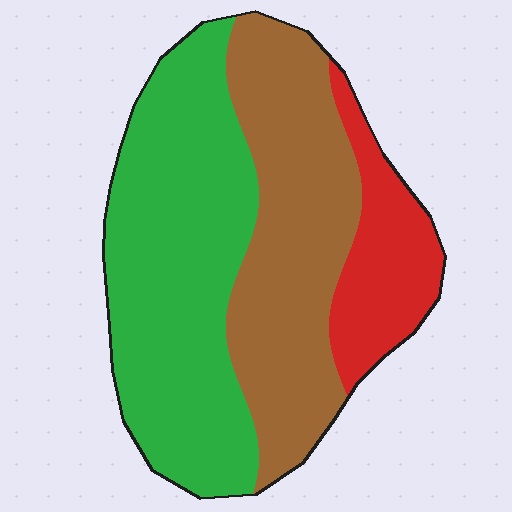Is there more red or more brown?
Brown.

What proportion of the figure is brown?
Brown takes up between a quarter and a half of the figure.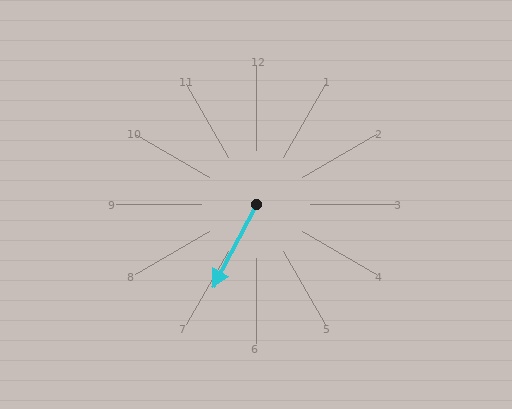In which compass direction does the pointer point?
Southwest.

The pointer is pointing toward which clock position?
Roughly 7 o'clock.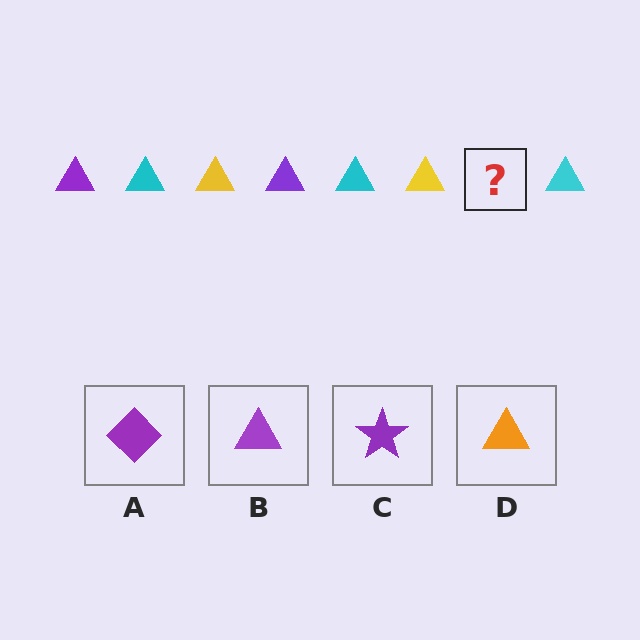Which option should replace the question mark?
Option B.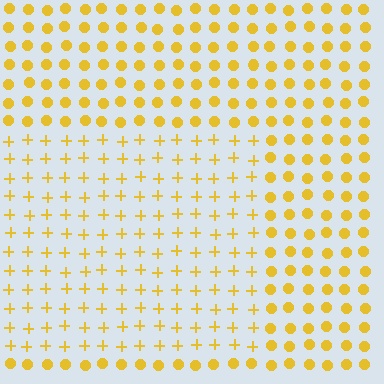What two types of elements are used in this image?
The image uses plus signs inside the rectangle region and circles outside it.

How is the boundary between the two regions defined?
The boundary is defined by a change in element shape: plus signs inside vs. circles outside. All elements share the same color and spacing.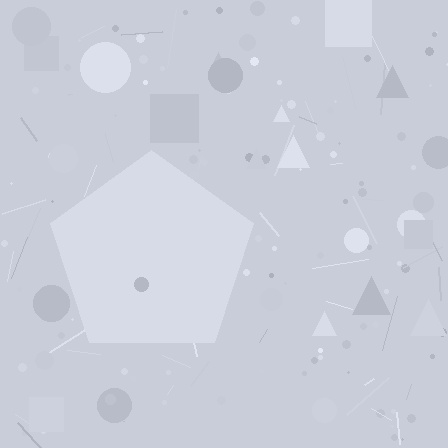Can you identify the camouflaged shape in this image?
The camouflaged shape is a pentagon.